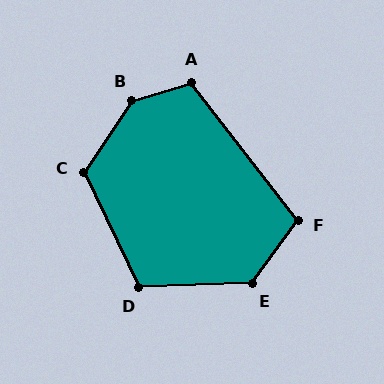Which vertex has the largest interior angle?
B, at approximately 140 degrees.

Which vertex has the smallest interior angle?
F, at approximately 107 degrees.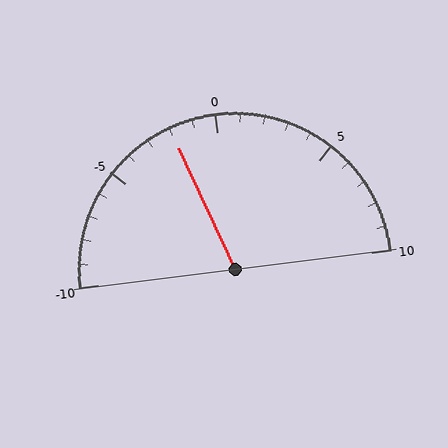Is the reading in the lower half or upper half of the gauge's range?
The reading is in the lower half of the range (-10 to 10).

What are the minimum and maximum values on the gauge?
The gauge ranges from -10 to 10.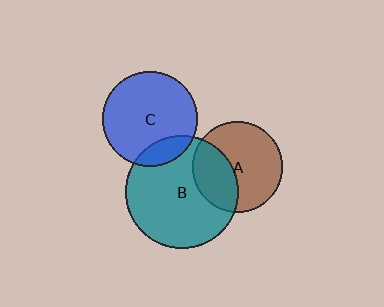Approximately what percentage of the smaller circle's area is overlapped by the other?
Approximately 35%.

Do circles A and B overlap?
Yes.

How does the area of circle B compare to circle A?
Approximately 1.6 times.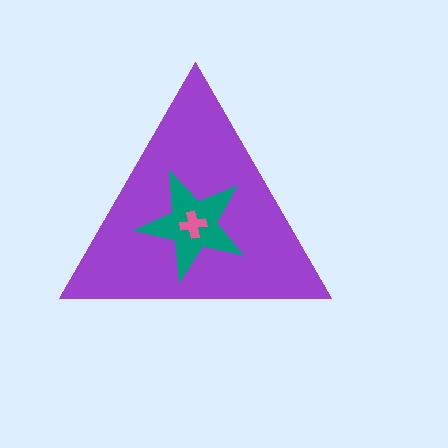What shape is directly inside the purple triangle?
The teal star.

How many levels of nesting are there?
3.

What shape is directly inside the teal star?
The pink cross.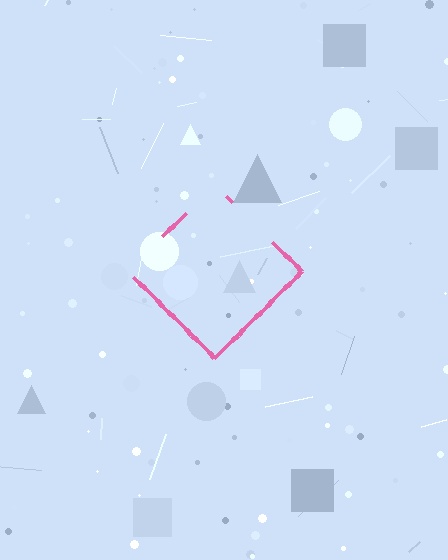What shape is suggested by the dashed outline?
The dashed outline suggests a diamond.